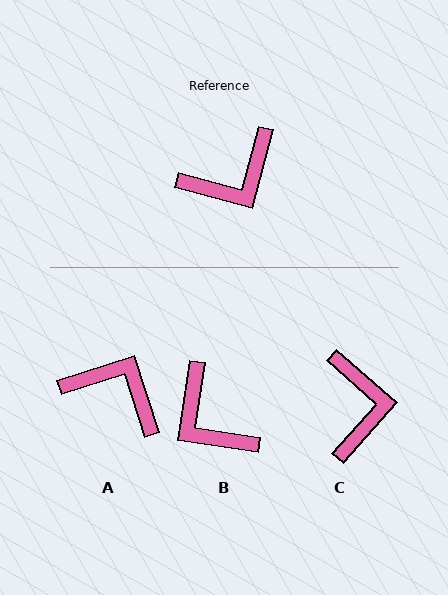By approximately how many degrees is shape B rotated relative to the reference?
Approximately 84 degrees clockwise.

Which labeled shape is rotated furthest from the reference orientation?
A, about 122 degrees away.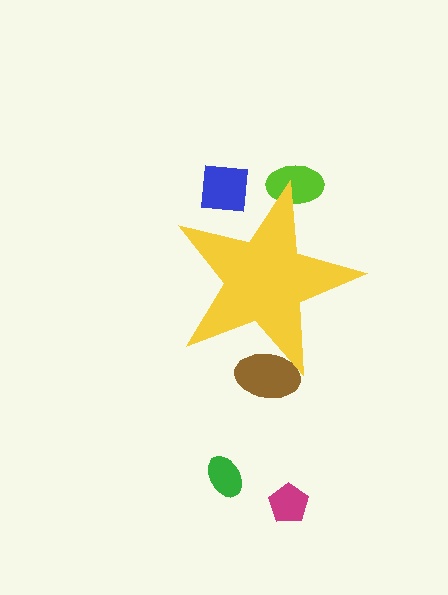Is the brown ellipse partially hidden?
Yes, the brown ellipse is partially hidden behind the yellow star.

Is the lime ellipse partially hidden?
Yes, the lime ellipse is partially hidden behind the yellow star.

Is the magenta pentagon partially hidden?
No, the magenta pentagon is fully visible.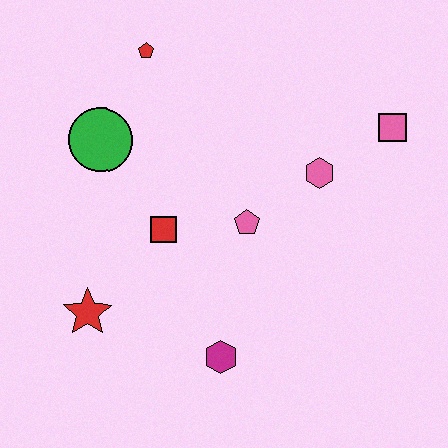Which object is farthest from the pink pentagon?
The red pentagon is farthest from the pink pentagon.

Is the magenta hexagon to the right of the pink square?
No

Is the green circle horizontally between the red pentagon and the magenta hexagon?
No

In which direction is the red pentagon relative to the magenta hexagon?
The red pentagon is above the magenta hexagon.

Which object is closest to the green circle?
The red pentagon is closest to the green circle.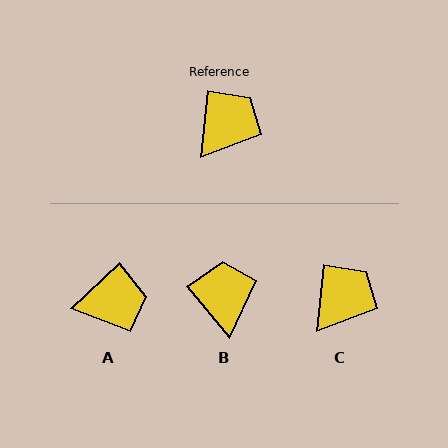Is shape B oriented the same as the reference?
No, it is off by about 45 degrees.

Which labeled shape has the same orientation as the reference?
C.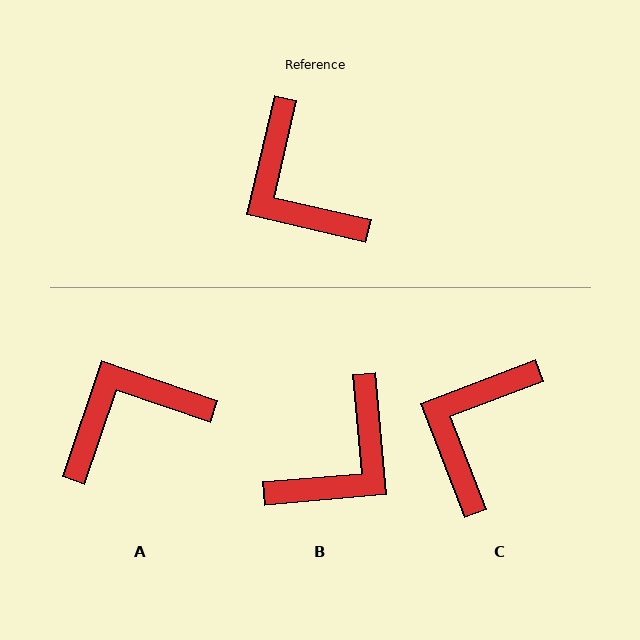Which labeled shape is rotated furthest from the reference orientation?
B, about 108 degrees away.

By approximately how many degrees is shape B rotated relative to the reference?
Approximately 108 degrees counter-clockwise.